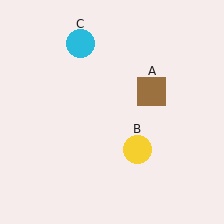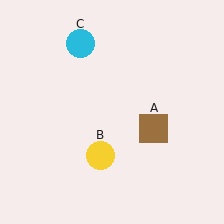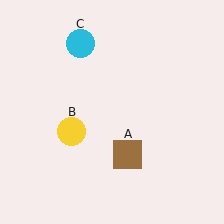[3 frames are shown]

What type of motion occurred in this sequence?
The brown square (object A), yellow circle (object B) rotated clockwise around the center of the scene.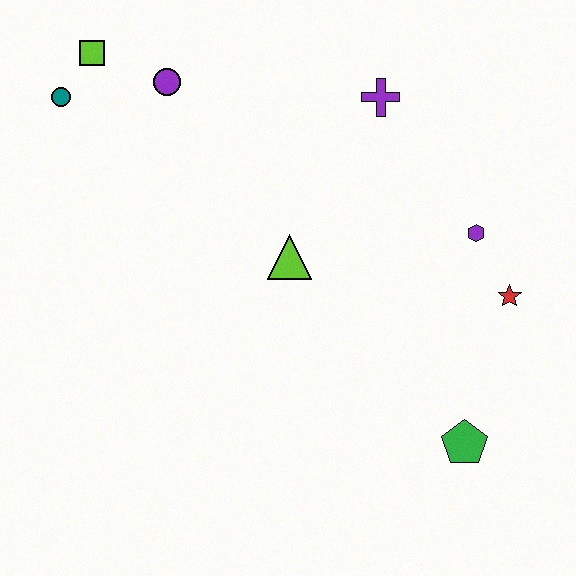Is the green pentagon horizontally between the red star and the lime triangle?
Yes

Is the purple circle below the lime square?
Yes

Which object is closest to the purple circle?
The lime square is closest to the purple circle.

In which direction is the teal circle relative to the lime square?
The teal circle is below the lime square.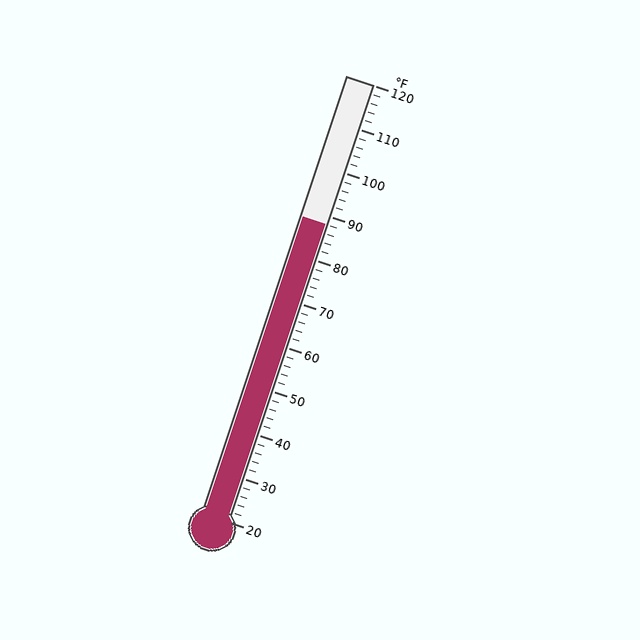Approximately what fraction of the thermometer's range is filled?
The thermometer is filled to approximately 70% of its range.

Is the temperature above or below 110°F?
The temperature is below 110°F.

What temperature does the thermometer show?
The thermometer shows approximately 88°F.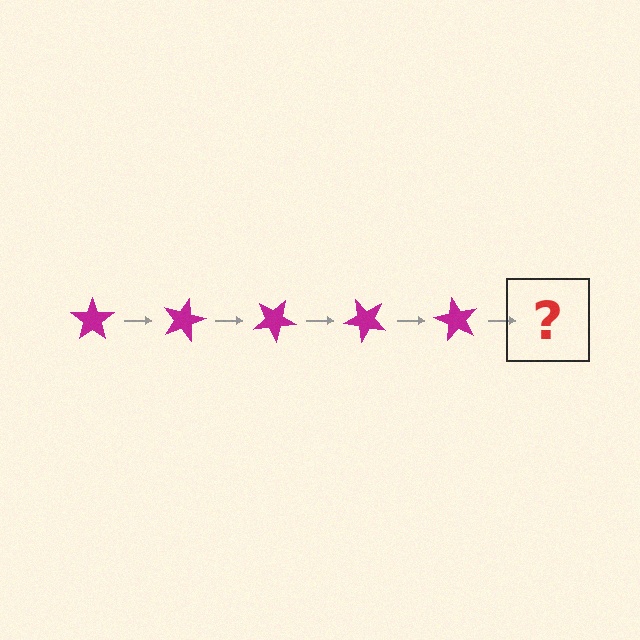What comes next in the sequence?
The next element should be a magenta star rotated 75 degrees.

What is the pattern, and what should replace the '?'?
The pattern is that the star rotates 15 degrees each step. The '?' should be a magenta star rotated 75 degrees.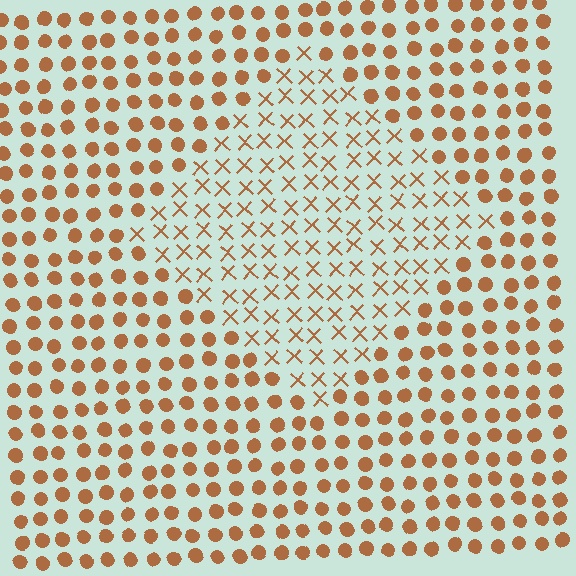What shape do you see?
I see a diamond.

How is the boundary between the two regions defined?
The boundary is defined by a change in element shape: X marks inside vs. circles outside. All elements share the same color and spacing.